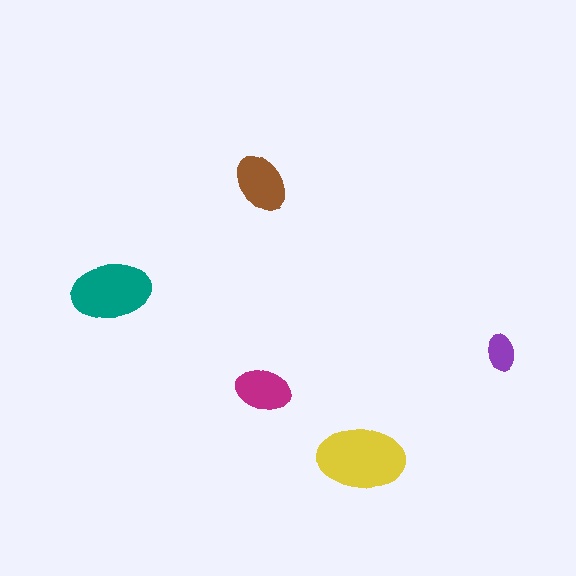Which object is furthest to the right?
The purple ellipse is rightmost.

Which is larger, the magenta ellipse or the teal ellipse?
The teal one.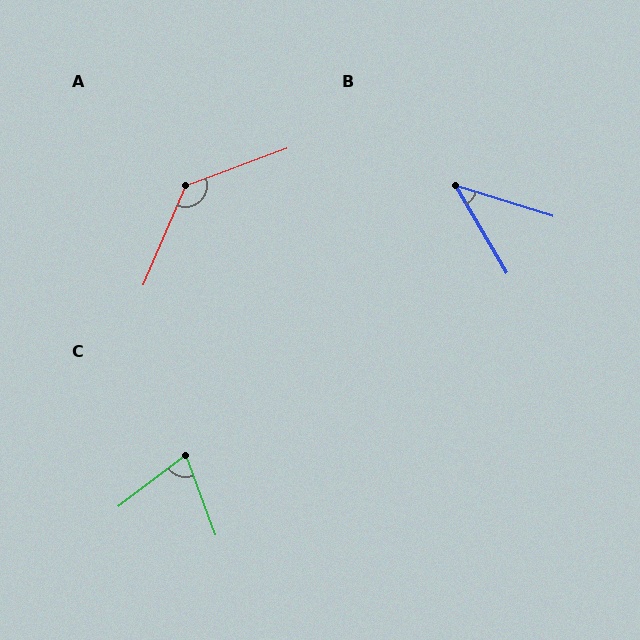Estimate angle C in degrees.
Approximately 73 degrees.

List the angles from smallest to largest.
B (42°), C (73°), A (133°).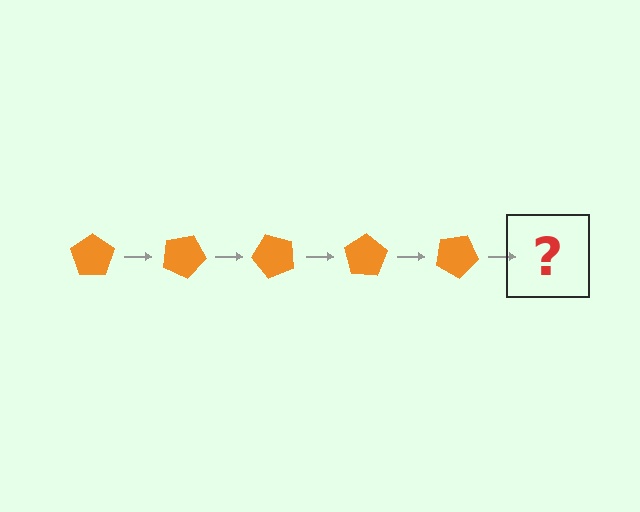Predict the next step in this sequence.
The next step is an orange pentagon rotated 125 degrees.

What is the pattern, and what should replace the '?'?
The pattern is that the pentagon rotates 25 degrees each step. The '?' should be an orange pentagon rotated 125 degrees.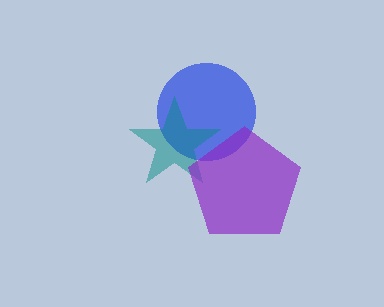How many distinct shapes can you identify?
There are 3 distinct shapes: a blue circle, a teal star, a purple pentagon.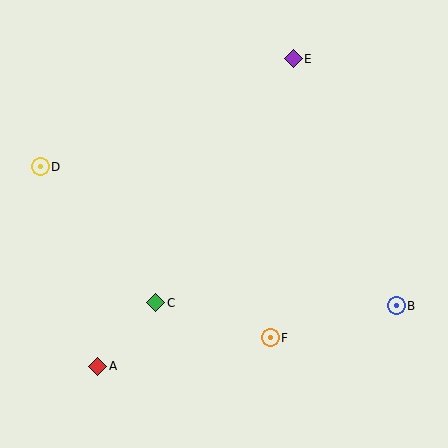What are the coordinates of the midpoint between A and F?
The midpoint between A and F is at (184, 352).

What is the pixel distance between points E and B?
The distance between E and B is 267 pixels.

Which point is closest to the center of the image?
Point C at (156, 303) is closest to the center.